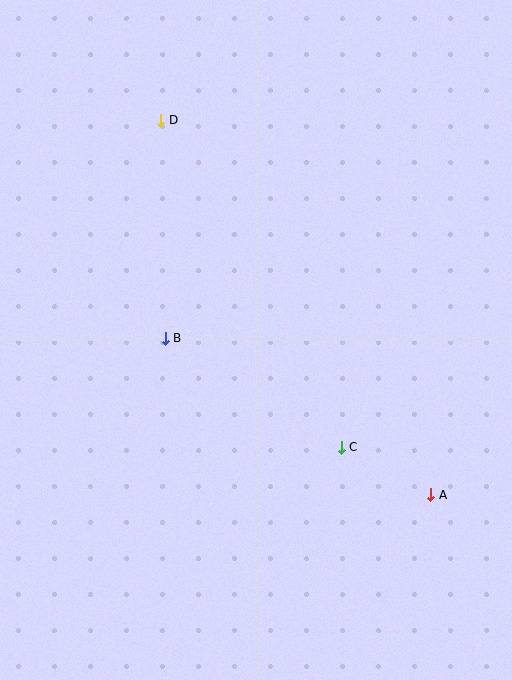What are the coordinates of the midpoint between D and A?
The midpoint between D and A is at (296, 308).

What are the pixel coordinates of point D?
Point D is at (161, 120).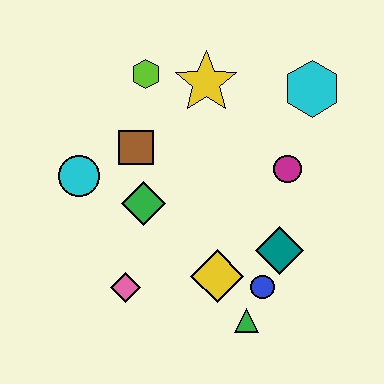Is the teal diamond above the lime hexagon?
No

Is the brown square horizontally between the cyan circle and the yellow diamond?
Yes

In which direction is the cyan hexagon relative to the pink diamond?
The cyan hexagon is above the pink diamond.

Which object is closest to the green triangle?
The blue circle is closest to the green triangle.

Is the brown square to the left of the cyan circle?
No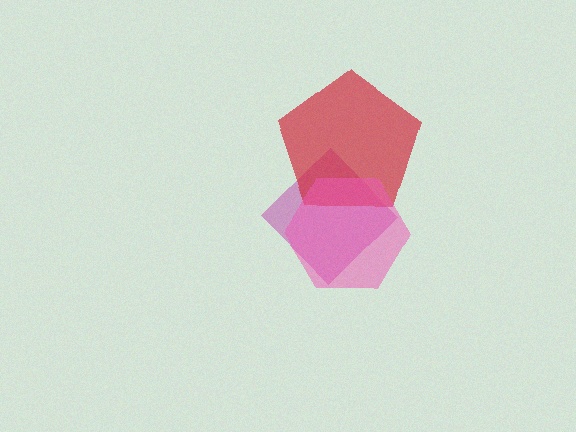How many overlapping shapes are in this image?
There are 3 overlapping shapes in the image.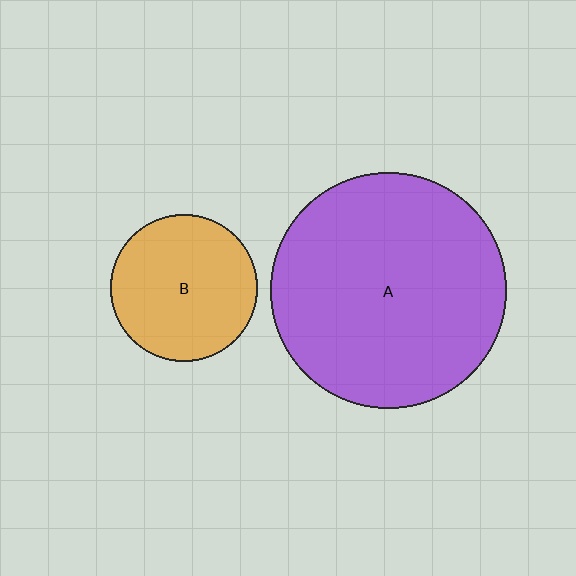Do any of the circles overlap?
No, none of the circles overlap.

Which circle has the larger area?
Circle A (purple).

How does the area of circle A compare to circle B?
Approximately 2.6 times.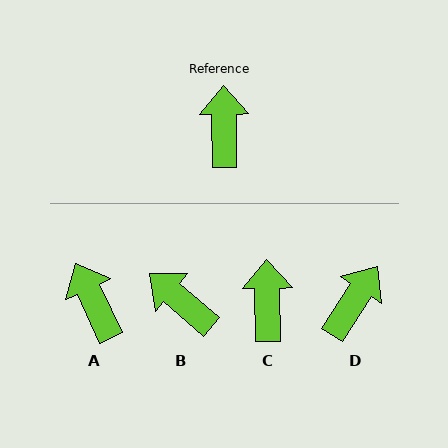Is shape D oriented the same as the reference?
No, it is off by about 34 degrees.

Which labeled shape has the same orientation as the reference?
C.